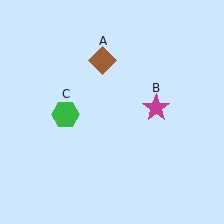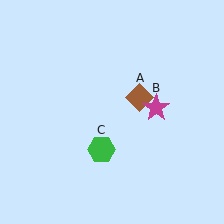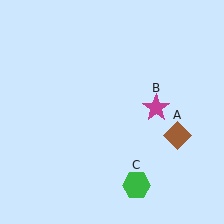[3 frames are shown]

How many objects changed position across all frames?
2 objects changed position: brown diamond (object A), green hexagon (object C).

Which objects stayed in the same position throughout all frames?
Magenta star (object B) remained stationary.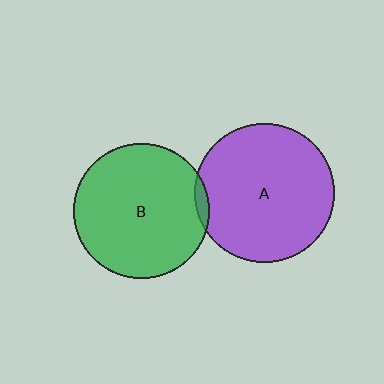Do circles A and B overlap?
Yes.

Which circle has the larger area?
Circle A (purple).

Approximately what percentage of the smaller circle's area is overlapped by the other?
Approximately 5%.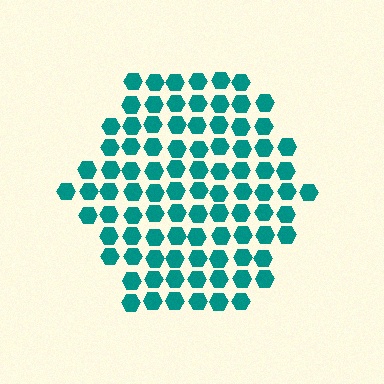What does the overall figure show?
The overall figure shows a hexagon.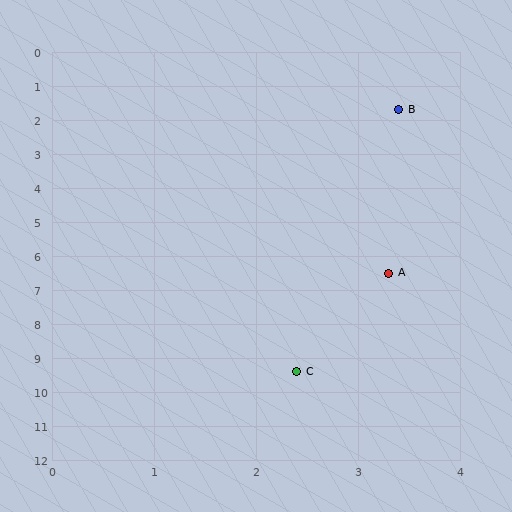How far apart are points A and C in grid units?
Points A and C are about 3.0 grid units apart.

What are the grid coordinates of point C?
Point C is at approximately (2.4, 9.4).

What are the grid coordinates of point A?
Point A is at approximately (3.3, 6.5).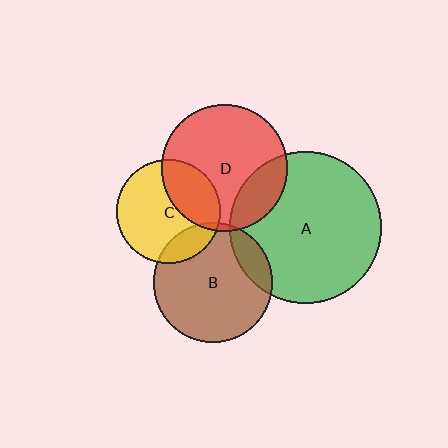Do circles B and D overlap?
Yes.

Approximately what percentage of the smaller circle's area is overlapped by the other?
Approximately 5%.